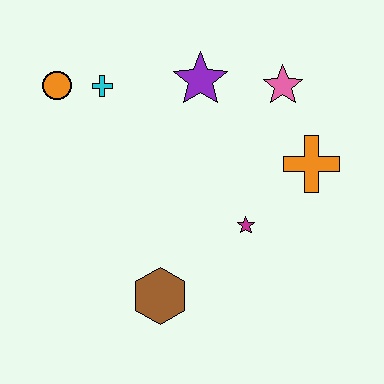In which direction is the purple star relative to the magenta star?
The purple star is above the magenta star.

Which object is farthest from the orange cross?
The orange circle is farthest from the orange cross.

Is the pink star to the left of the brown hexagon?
No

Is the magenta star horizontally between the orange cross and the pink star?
No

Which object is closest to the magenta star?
The orange cross is closest to the magenta star.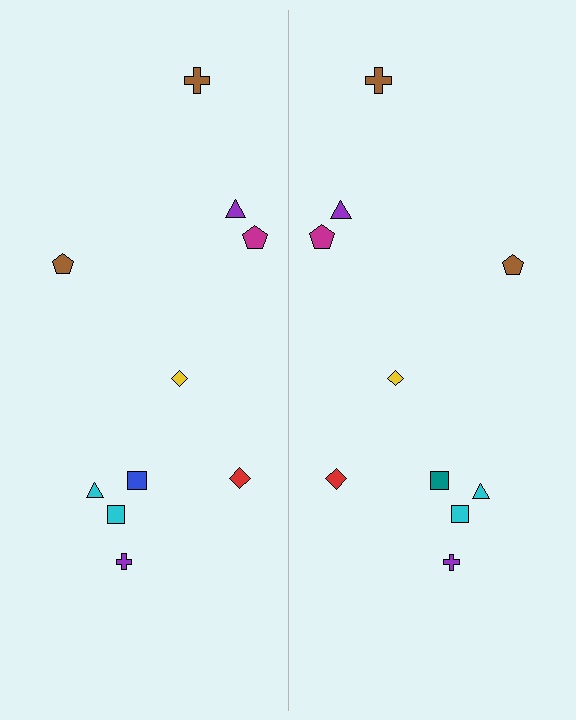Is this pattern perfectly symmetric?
No, the pattern is not perfectly symmetric. The teal square on the right side breaks the symmetry — its mirror counterpart is blue.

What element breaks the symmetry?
The teal square on the right side breaks the symmetry — its mirror counterpart is blue.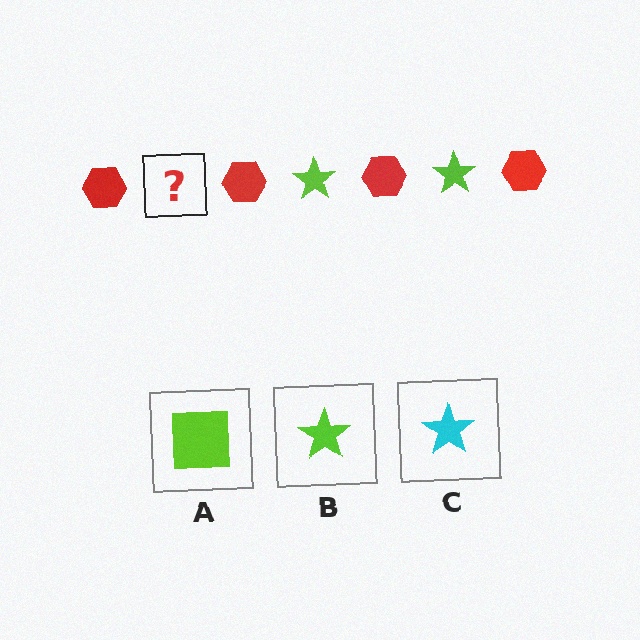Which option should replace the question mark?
Option B.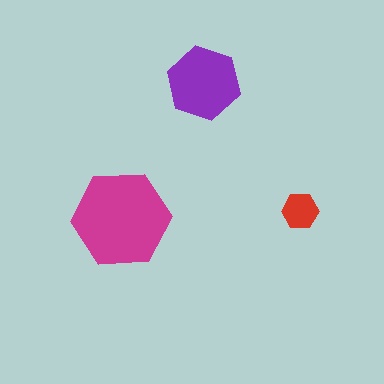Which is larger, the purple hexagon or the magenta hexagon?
The magenta one.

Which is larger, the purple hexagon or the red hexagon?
The purple one.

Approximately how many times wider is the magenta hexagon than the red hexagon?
About 2.5 times wider.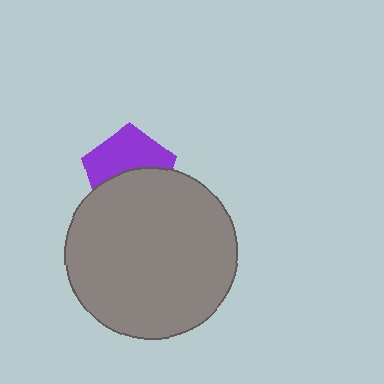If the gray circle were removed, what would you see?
You would see the complete purple pentagon.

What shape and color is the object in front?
The object in front is a gray circle.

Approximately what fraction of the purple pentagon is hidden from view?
Roughly 50% of the purple pentagon is hidden behind the gray circle.